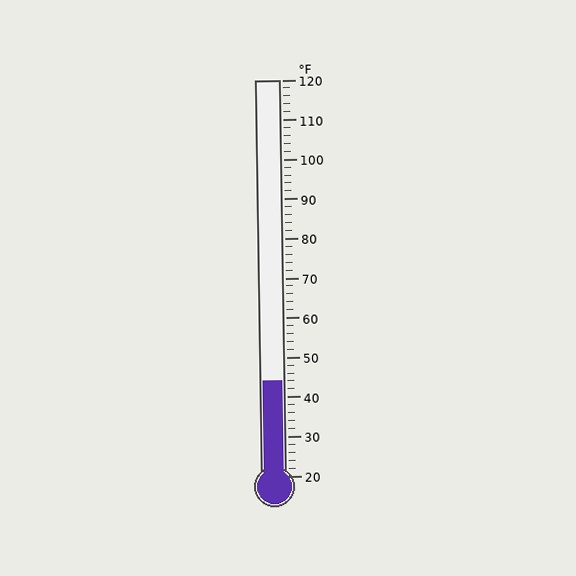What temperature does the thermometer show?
The thermometer shows approximately 44°F.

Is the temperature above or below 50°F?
The temperature is below 50°F.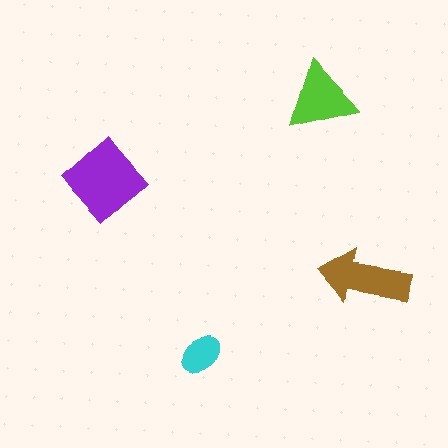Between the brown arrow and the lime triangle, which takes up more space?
The brown arrow.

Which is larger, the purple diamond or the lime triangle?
The purple diamond.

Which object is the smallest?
The cyan ellipse.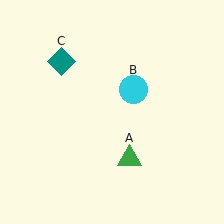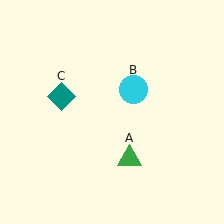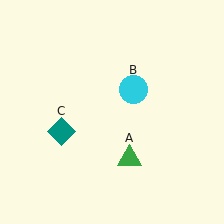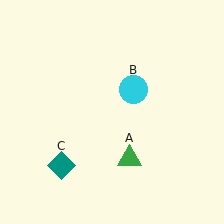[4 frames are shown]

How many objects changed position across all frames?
1 object changed position: teal diamond (object C).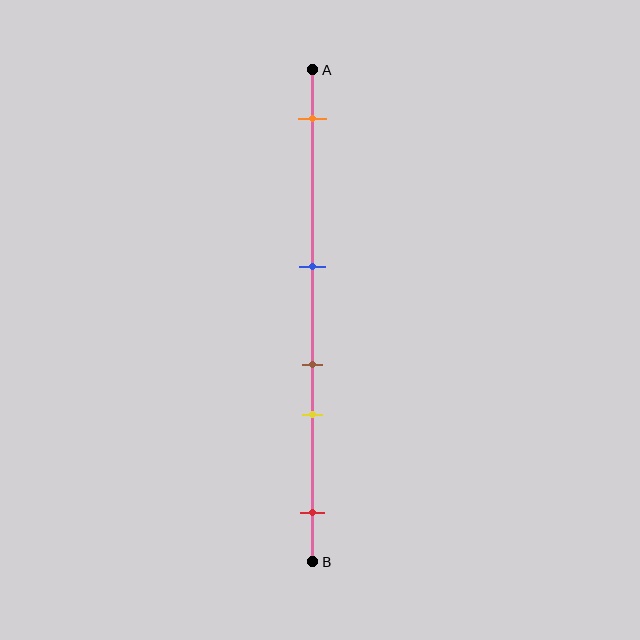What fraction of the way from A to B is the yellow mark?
The yellow mark is approximately 70% (0.7) of the way from A to B.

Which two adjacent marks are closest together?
The brown and yellow marks are the closest adjacent pair.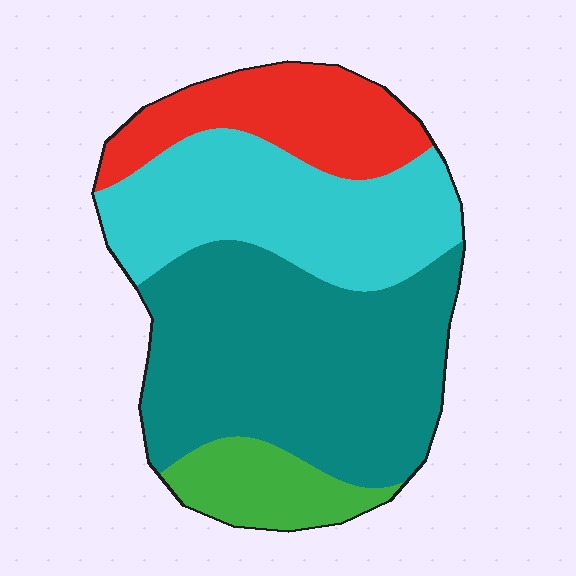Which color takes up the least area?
Green, at roughly 10%.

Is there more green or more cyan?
Cyan.